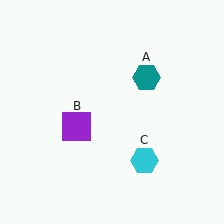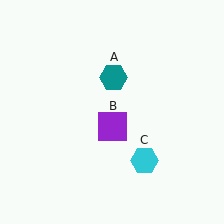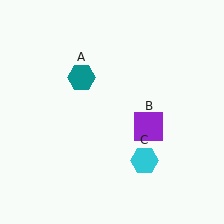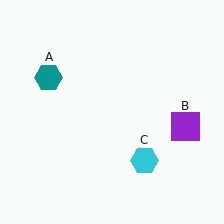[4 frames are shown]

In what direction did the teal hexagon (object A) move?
The teal hexagon (object A) moved left.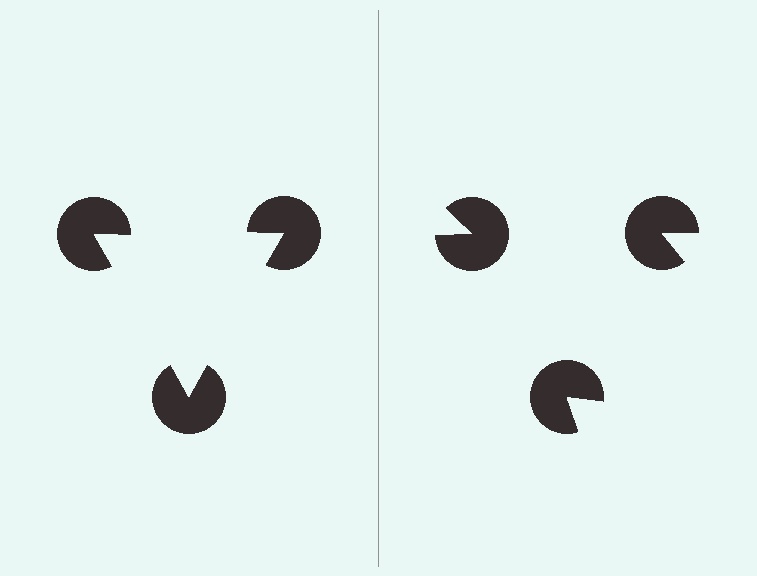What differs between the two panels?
The pac-man discs are positioned identically on both sides; only the wedge orientations differ. On the left they align to a triangle; on the right they are misaligned.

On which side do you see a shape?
An illusory triangle appears on the left side. On the right side the wedge cuts are rotated, so no coherent shape forms.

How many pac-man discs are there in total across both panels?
6 — 3 on each side.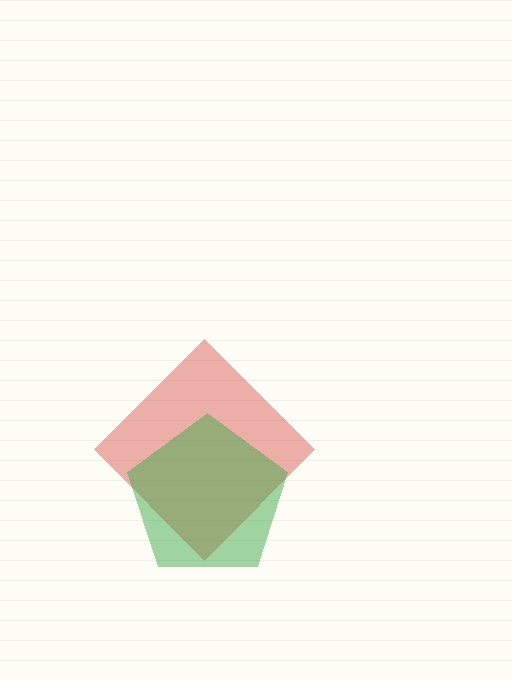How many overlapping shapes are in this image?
There are 2 overlapping shapes in the image.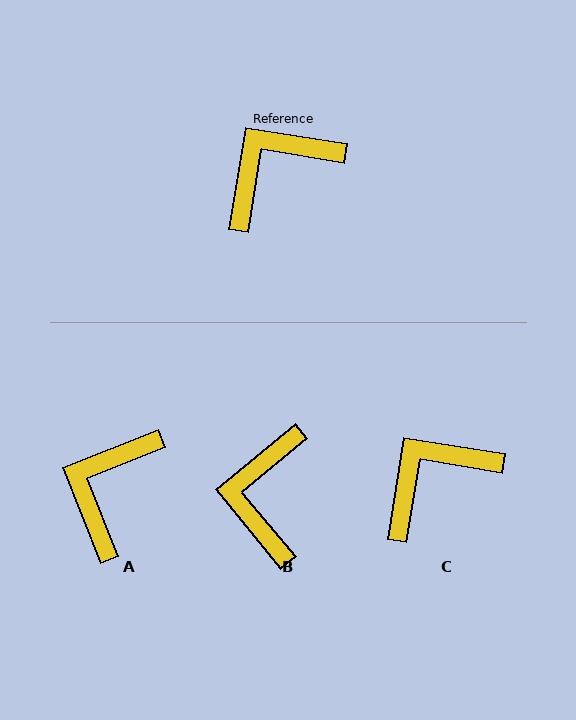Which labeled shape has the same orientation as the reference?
C.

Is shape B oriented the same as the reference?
No, it is off by about 49 degrees.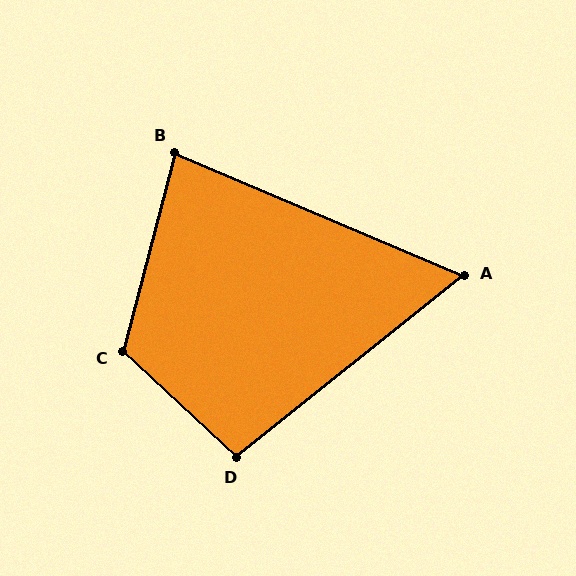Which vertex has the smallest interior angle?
A, at approximately 62 degrees.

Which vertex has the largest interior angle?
C, at approximately 118 degrees.